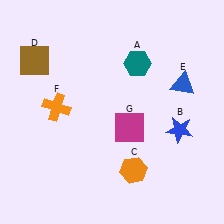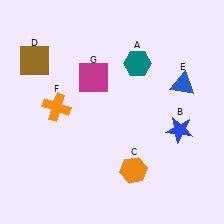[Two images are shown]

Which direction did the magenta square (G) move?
The magenta square (G) moved up.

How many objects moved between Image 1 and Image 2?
1 object moved between the two images.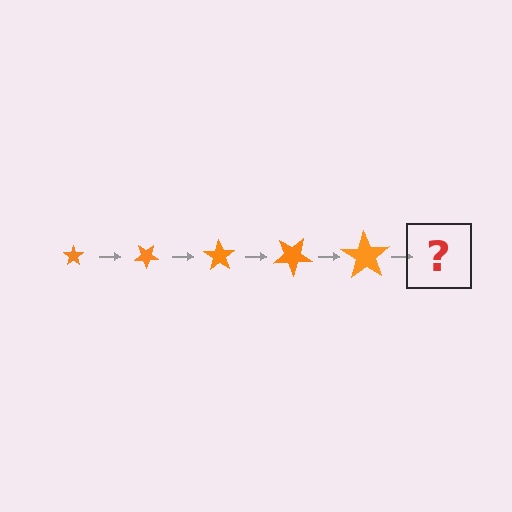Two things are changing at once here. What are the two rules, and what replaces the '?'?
The two rules are that the star grows larger each step and it rotates 35 degrees each step. The '?' should be a star, larger than the previous one and rotated 175 degrees from the start.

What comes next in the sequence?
The next element should be a star, larger than the previous one and rotated 175 degrees from the start.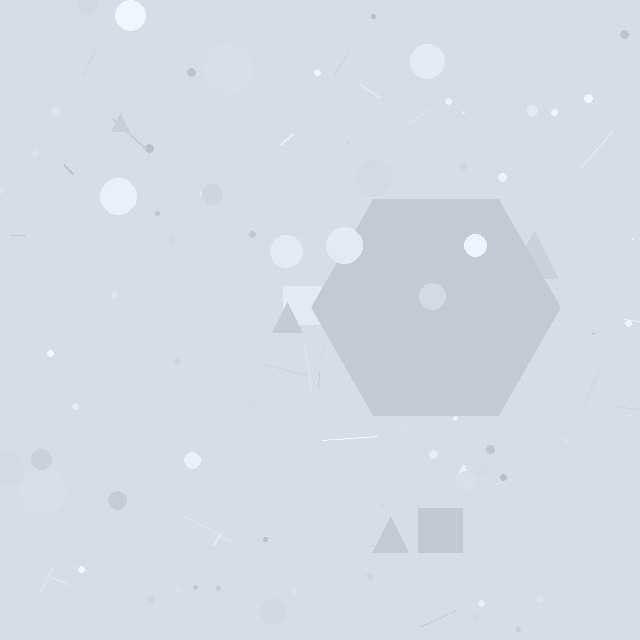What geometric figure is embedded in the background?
A hexagon is embedded in the background.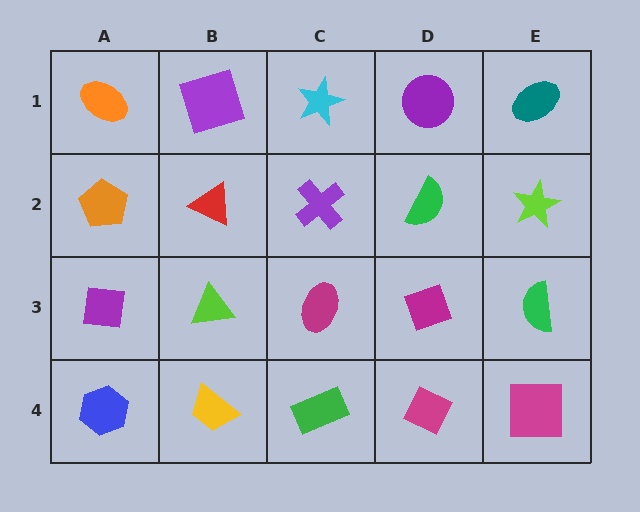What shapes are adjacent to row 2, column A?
An orange ellipse (row 1, column A), a purple square (row 3, column A), a red triangle (row 2, column B).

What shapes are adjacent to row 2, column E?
A teal ellipse (row 1, column E), a green semicircle (row 3, column E), a green semicircle (row 2, column D).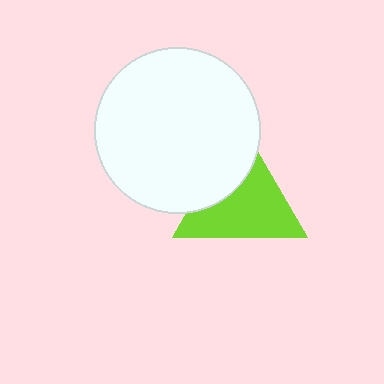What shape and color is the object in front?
The object in front is a white circle.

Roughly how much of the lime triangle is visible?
Most of it is visible (roughly 66%).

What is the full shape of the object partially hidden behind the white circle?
The partially hidden object is a lime triangle.